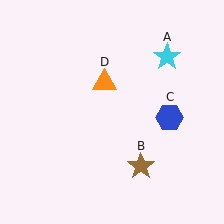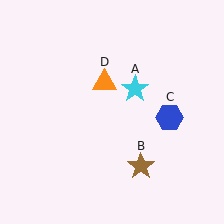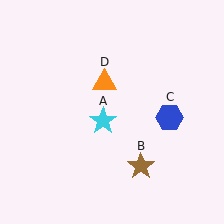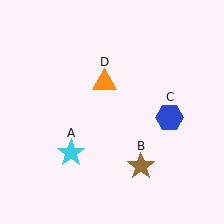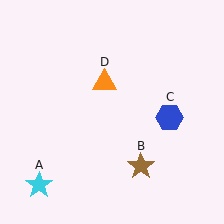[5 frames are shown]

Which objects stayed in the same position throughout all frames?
Brown star (object B) and blue hexagon (object C) and orange triangle (object D) remained stationary.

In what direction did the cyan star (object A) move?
The cyan star (object A) moved down and to the left.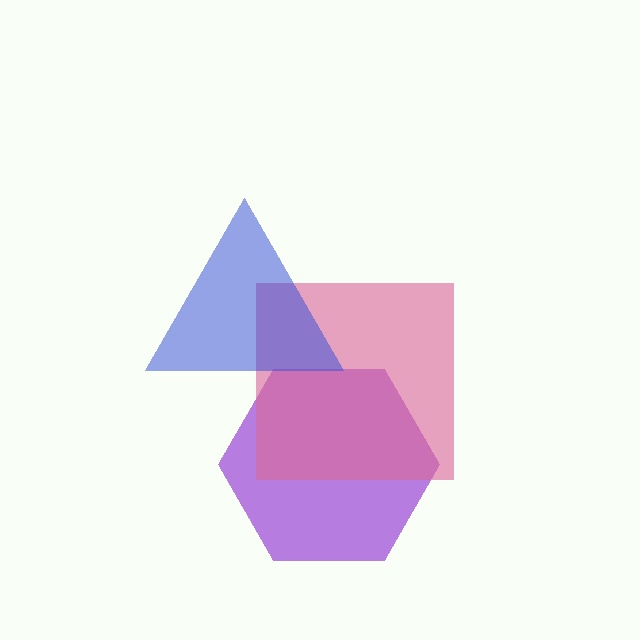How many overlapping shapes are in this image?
There are 3 overlapping shapes in the image.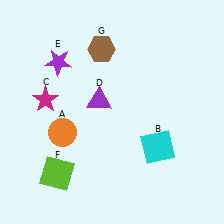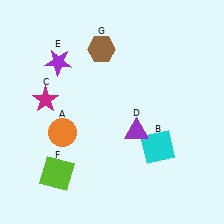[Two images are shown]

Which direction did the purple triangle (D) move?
The purple triangle (D) moved right.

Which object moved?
The purple triangle (D) moved right.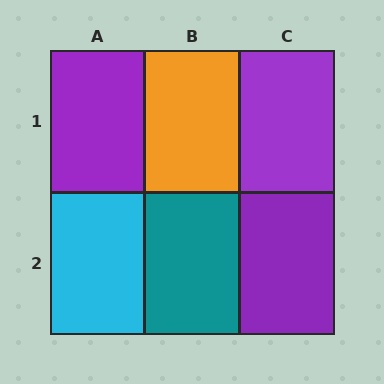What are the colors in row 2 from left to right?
Cyan, teal, purple.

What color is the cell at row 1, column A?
Purple.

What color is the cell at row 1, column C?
Purple.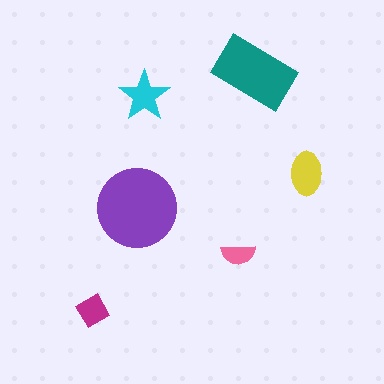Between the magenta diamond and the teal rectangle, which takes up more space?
The teal rectangle.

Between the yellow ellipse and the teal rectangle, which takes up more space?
The teal rectangle.